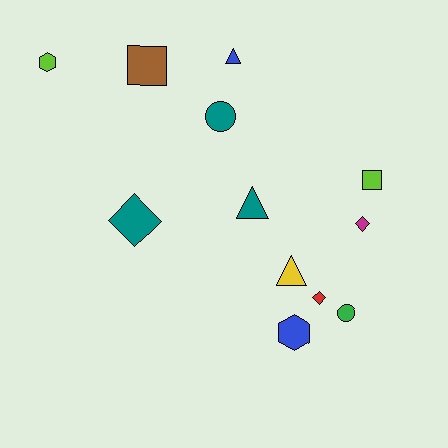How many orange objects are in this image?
There are no orange objects.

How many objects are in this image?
There are 12 objects.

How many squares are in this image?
There are 2 squares.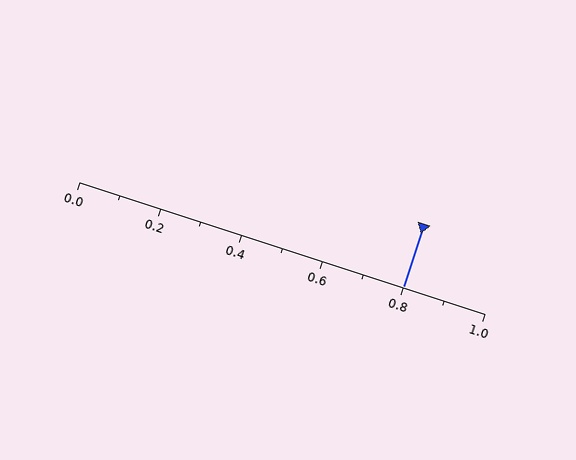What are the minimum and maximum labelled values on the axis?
The axis runs from 0.0 to 1.0.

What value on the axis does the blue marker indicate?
The marker indicates approximately 0.8.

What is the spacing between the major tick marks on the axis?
The major ticks are spaced 0.2 apart.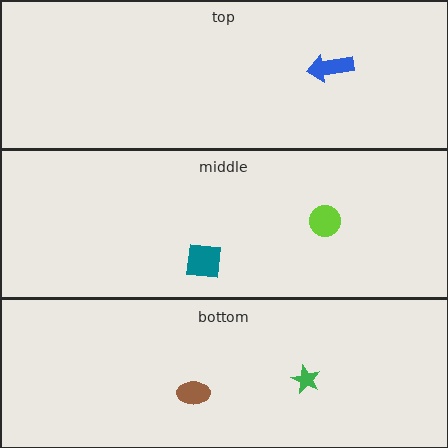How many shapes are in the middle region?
2.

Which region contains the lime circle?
The middle region.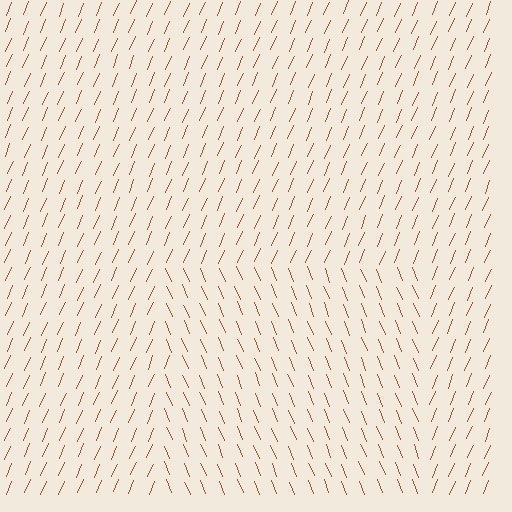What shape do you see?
I see a rectangle.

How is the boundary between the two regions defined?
The boundary is defined purely by a change in line orientation (approximately 45 degrees difference). All lines are the same color and thickness.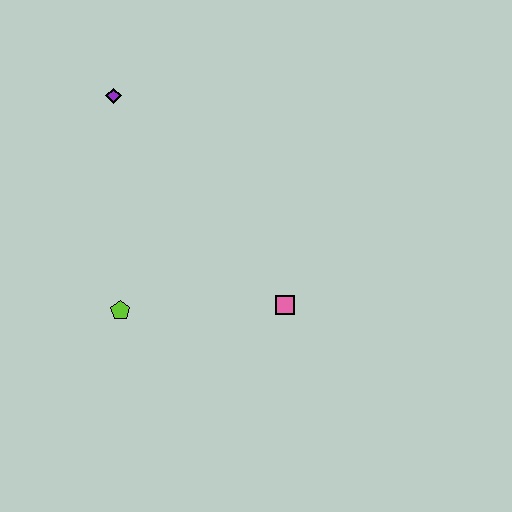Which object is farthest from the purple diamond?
The pink square is farthest from the purple diamond.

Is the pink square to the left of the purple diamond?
No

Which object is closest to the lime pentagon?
The pink square is closest to the lime pentagon.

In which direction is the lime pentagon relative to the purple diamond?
The lime pentagon is below the purple diamond.